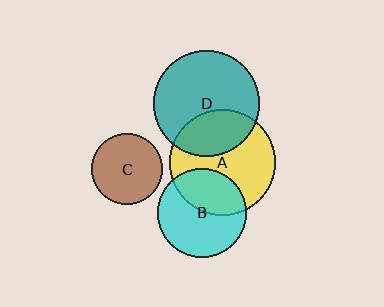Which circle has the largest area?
Circle D (teal).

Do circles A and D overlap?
Yes.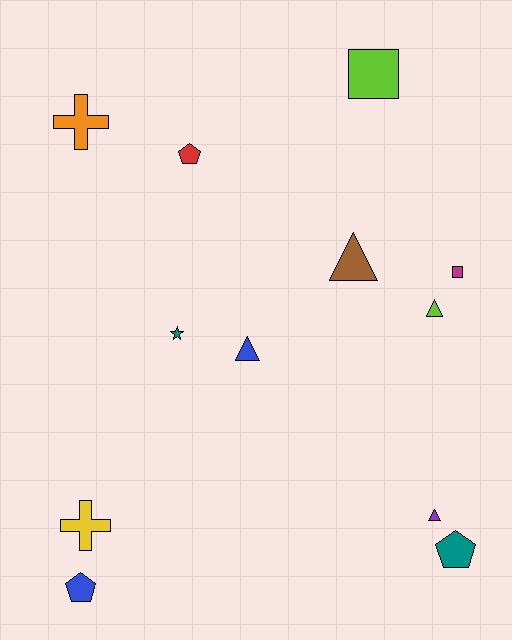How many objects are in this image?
There are 12 objects.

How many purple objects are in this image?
There is 1 purple object.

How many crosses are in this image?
There are 2 crosses.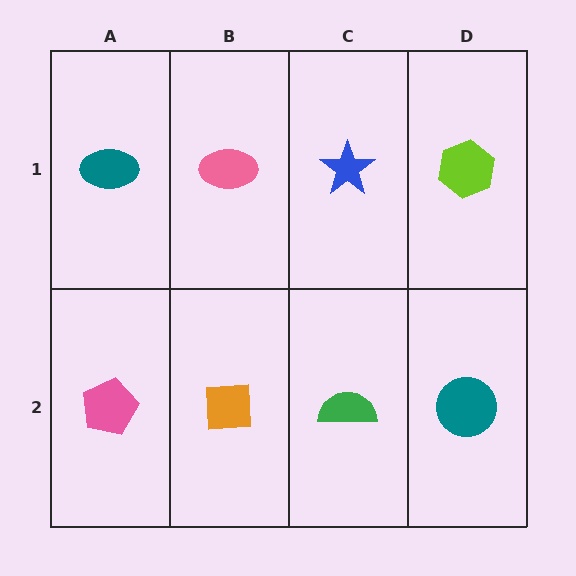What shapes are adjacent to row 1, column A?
A pink pentagon (row 2, column A), a pink ellipse (row 1, column B).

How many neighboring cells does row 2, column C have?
3.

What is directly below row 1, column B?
An orange square.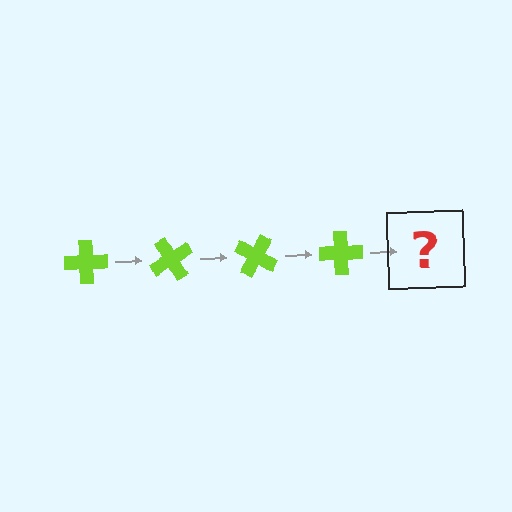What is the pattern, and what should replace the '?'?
The pattern is that the cross rotates 60 degrees each step. The '?' should be a lime cross rotated 240 degrees.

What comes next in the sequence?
The next element should be a lime cross rotated 240 degrees.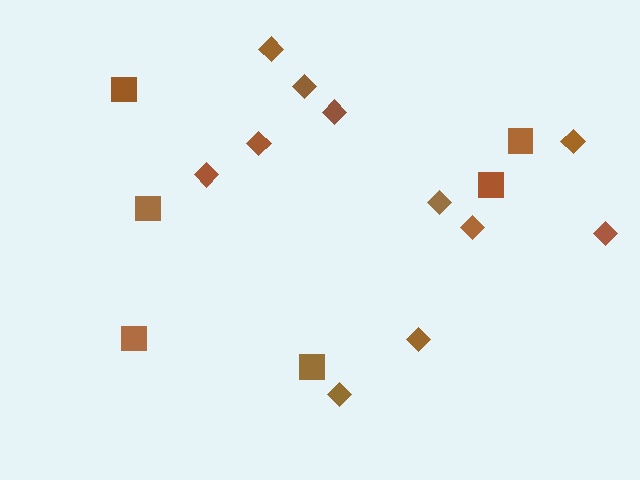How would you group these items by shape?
There are 2 groups: one group of diamonds (11) and one group of squares (6).